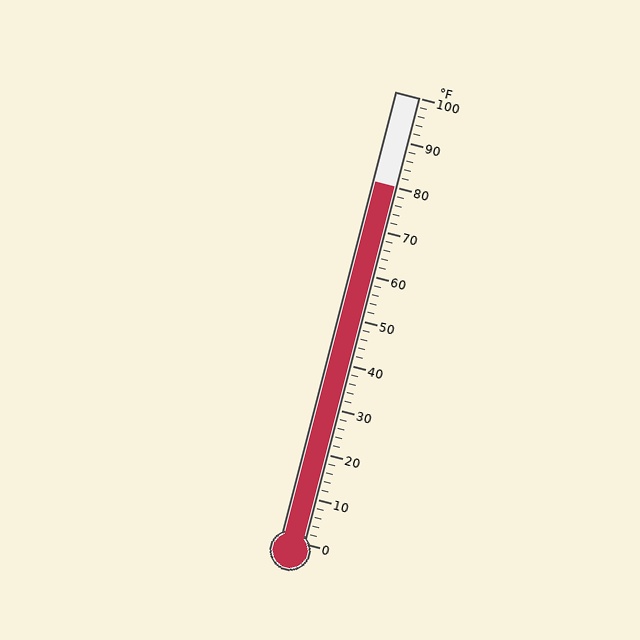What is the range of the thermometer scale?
The thermometer scale ranges from 0°F to 100°F.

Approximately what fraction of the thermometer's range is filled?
The thermometer is filled to approximately 80% of its range.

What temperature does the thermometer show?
The thermometer shows approximately 80°F.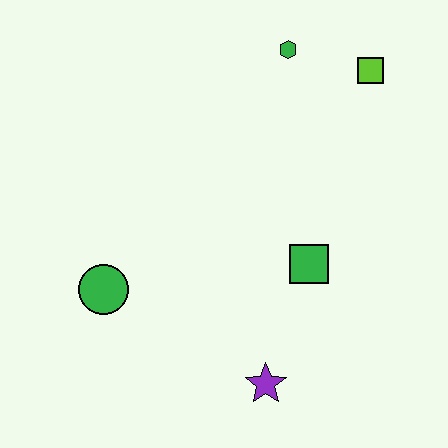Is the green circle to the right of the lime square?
No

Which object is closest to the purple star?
The green square is closest to the purple star.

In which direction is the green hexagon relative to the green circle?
The green hexagon is above the green circle.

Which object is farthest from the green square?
The green hexagon is farthest from the green square.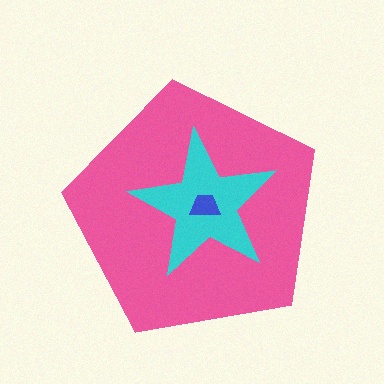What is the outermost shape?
The pink pentagon.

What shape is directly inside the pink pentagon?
The cyan star.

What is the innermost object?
The blue trapezoid.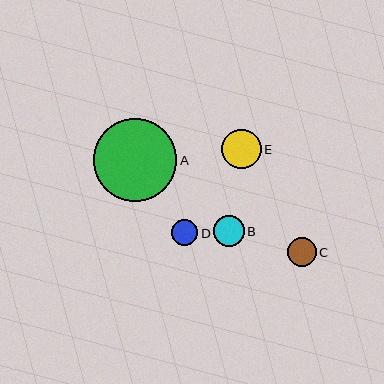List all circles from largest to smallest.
From largest to smallest: A, E, B, C, D.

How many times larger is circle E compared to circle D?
Circle E is approximately 1.5 times the size of circle D.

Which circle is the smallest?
Circle D is the smallest with a size of approximately 26 pixels.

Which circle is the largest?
Circle A is the largest with a size of approximately 83 pixels.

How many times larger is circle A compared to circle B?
Circle A is approximately 2.7 times the size of circle B.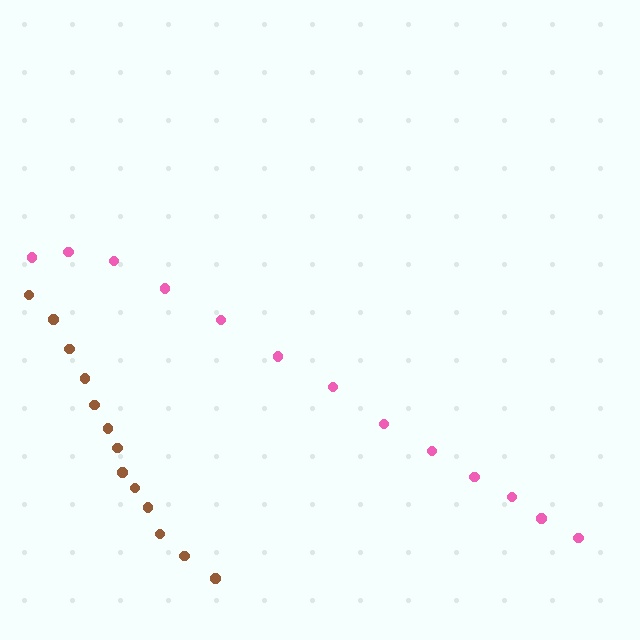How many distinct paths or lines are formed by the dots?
There are 2 distinct paths.